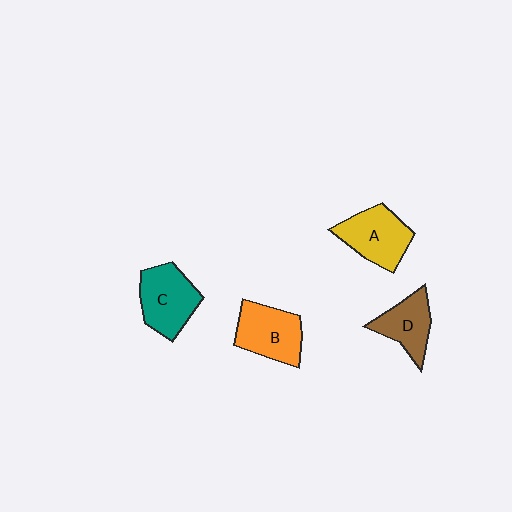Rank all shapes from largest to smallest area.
From largest to smallest: C (teal), A (yellow), B (orange), D (brown).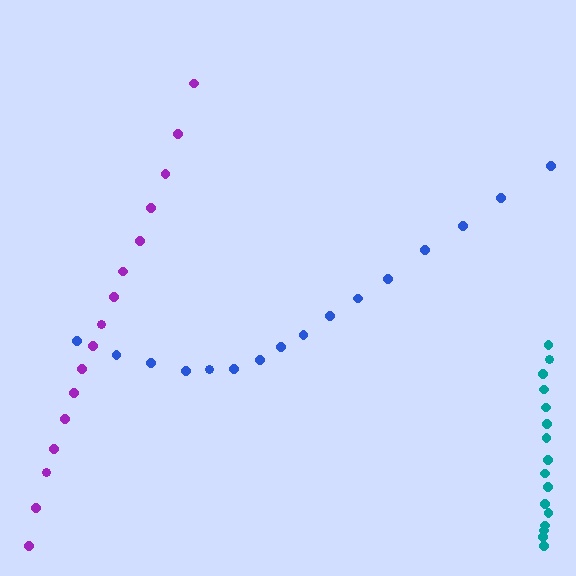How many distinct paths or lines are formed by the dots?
There are 3 distinct paths.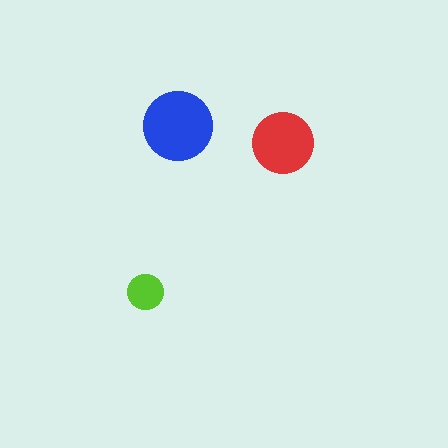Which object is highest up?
The blue circle is topmost.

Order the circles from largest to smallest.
the blue one, the red one, the lime one.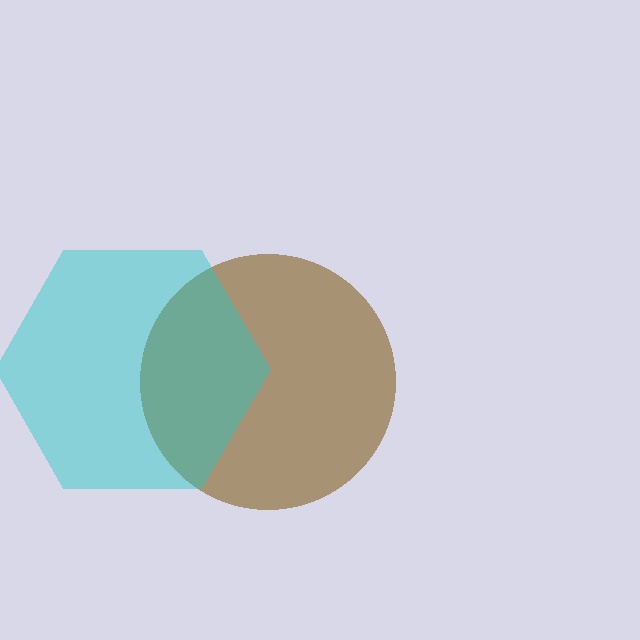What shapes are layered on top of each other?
The layered shapes are: a brown circle, a cyan hexagon.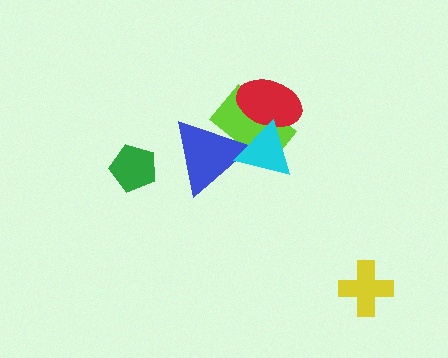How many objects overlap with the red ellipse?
2 objects overlap with the red ellipse.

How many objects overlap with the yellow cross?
0 objects overlap with the yellow cross.